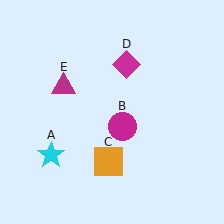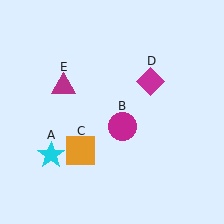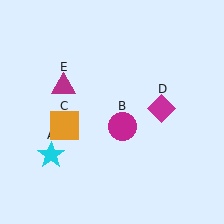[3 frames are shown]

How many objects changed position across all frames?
2 objects changed position: orange square (object C), magenta diamond (object D).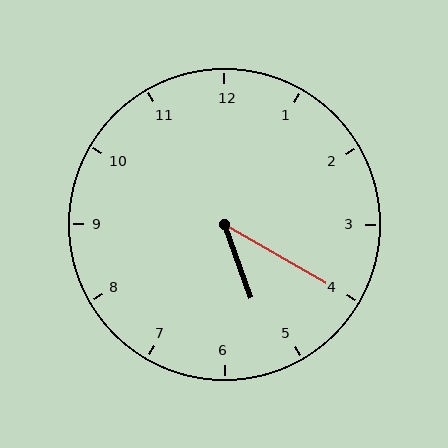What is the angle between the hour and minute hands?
Approximately 40 degrees.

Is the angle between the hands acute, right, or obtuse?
It is acute.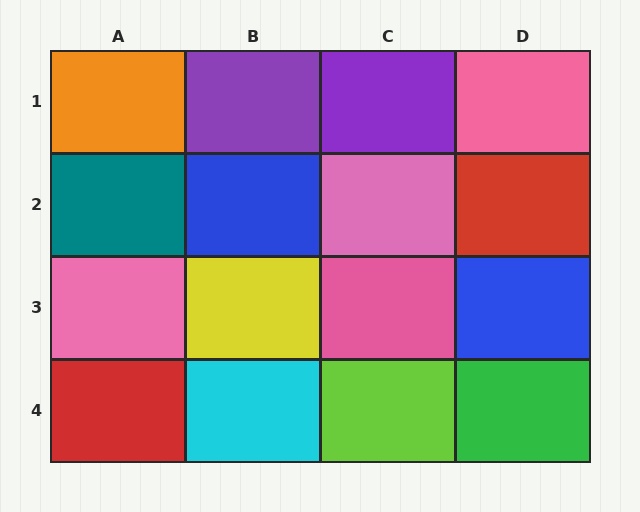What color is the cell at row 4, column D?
Green.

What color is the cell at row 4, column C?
Lime.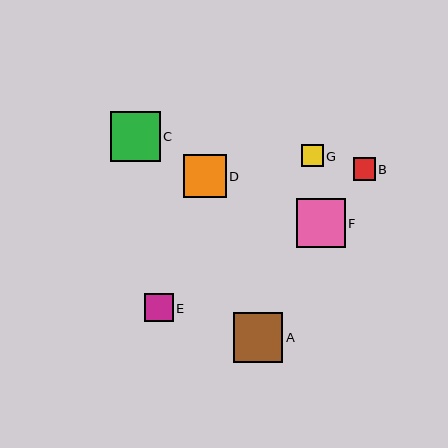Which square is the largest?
Square A is the largest with a size of approximately 50 pixels.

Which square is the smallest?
Square G is the smallest with a size of approximately 21 pixels.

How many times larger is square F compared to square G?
Square F is approximately 2.3 times the size of square G.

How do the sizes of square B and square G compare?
Square B and square G are approximately the same size.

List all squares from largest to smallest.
From largest to smallest: A, C, F, D, E, B, G.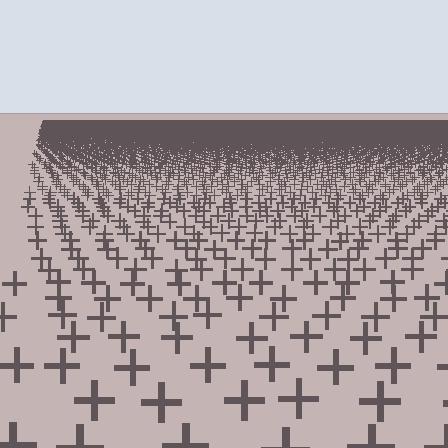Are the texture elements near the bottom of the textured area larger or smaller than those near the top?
Larger. Near the bottom, elements are closer to the viewer and appear at a bigger on-screen size.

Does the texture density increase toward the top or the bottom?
Density increases toward the top.